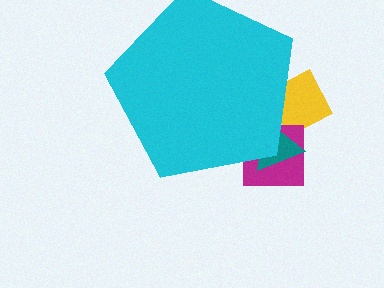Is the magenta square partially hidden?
Yes, the magenta square is partially hidden behind the cyan pentagon.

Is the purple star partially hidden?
Yes, the purple star is partially hidden behind the cyan pentagon.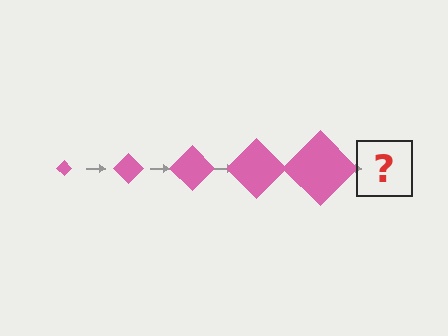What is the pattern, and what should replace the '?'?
The pattern is that the diamond gets progressively larger each step. The '?' should be a pink diamond, larger than the previous one.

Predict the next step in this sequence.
The next step is a pink diamond, larger than the previous one.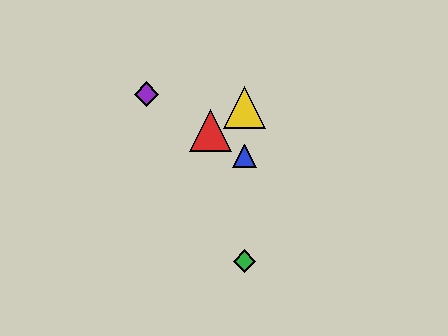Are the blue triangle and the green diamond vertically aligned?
Yes, both are at x≈244.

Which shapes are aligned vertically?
The blue triangle, the green diamond, the yellow triangle are aligned vertically.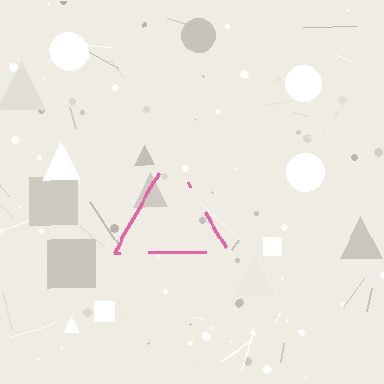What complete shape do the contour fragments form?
The contour fragments form a triangle.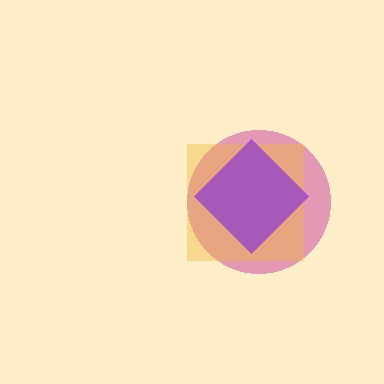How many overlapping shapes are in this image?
There are 3 overlapping shapes in the image.